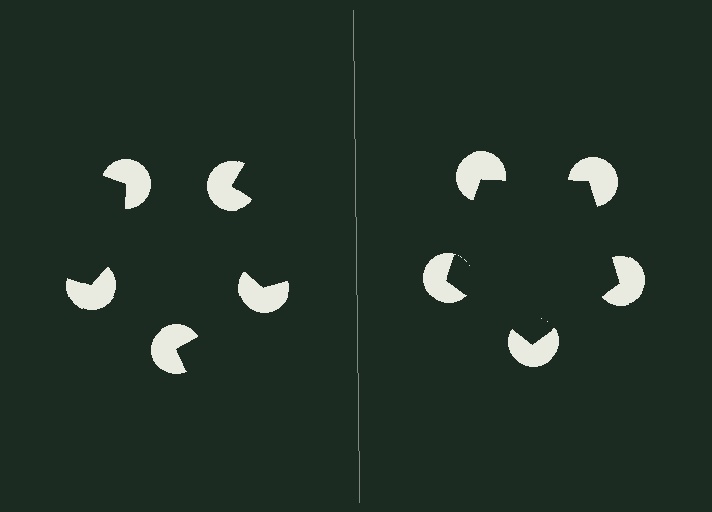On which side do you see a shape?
An illusory pentagon appears on the right side. On the left side the wedge cuts are rotated, so no coherent shape forms.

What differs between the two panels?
The pac-man discs are positioned identically on both sides; only the wedge orientations differ. On the right they align to a pentagon; on the left they are misaligned.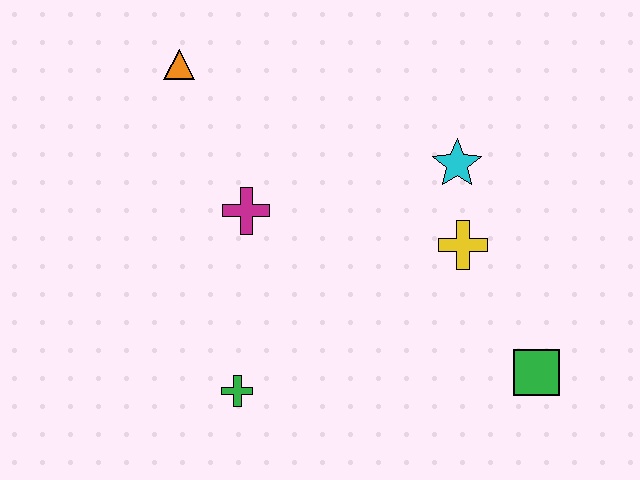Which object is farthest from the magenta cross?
The green square is farthest from the magenta cross.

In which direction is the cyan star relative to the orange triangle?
The cyan star is to the right of the orange triangle.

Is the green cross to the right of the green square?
No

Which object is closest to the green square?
The yellow cross is closest to the green square.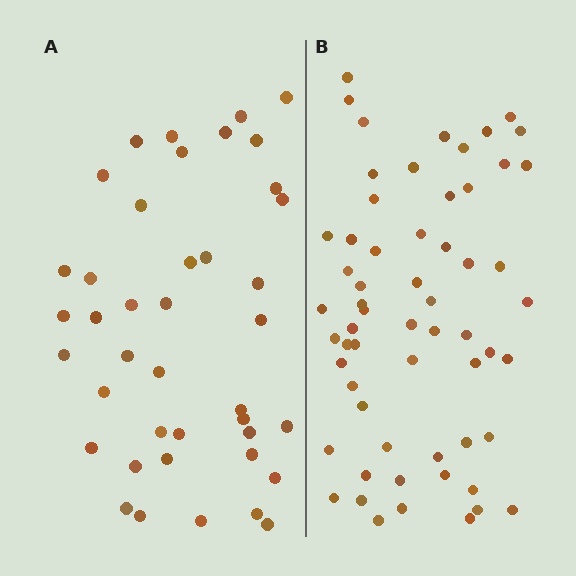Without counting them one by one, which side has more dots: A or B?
Region B (the right region) has more dots.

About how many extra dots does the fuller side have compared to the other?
Region B has approximately 20 more dots than region A.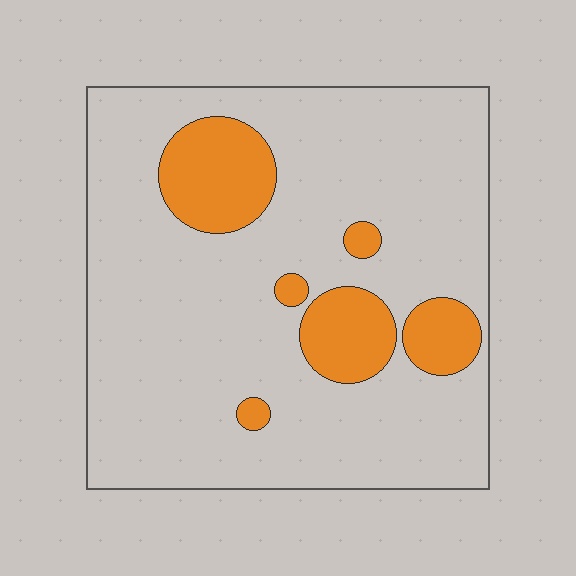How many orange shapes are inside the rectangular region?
6.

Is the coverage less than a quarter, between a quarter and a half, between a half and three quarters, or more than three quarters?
Less than a quarter.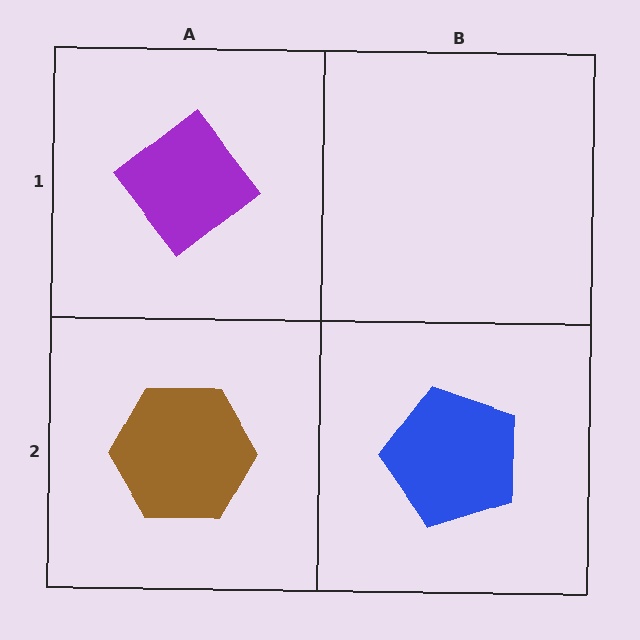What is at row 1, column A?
A purple diamond.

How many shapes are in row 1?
1 shape.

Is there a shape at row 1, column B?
No, that cell is empty.